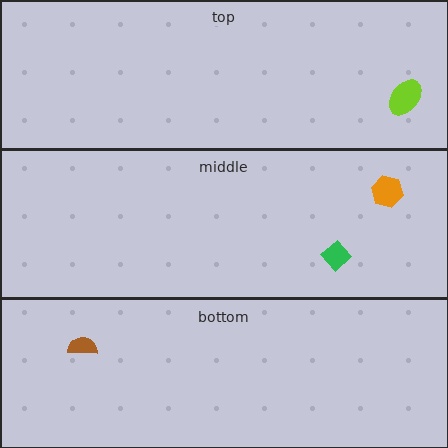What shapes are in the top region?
The lime ellipse.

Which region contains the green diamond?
The middle region.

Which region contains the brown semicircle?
The bottom region.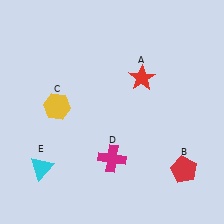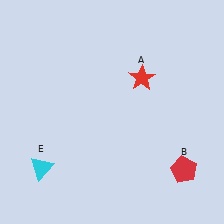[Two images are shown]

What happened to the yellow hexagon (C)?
The yellow hexagon (C) was removed in Image 2. It was in the top-left area of Image 1.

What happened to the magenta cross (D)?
The magenta cross (D) was removed in Image 2. It was in the bottom-right area of Image 1.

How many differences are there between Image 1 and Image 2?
There are 2 differences between the two images.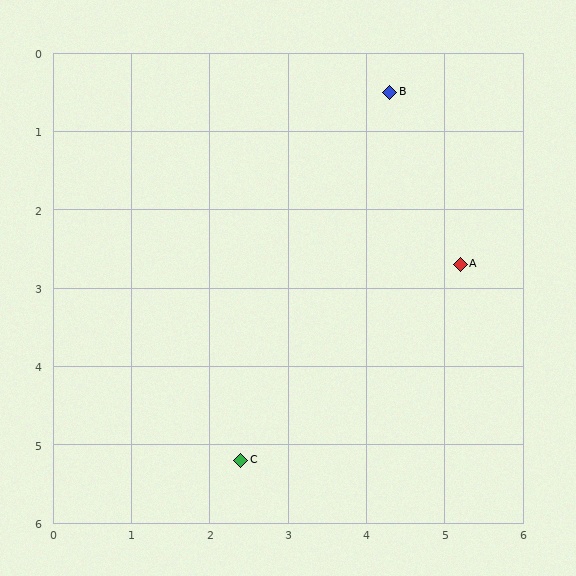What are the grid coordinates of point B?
Point B is at approximately (4.3, 0.5).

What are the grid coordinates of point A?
Point A is at approximately (5.2, 2.7).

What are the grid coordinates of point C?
Point C is at approximately (2.4, 5.2).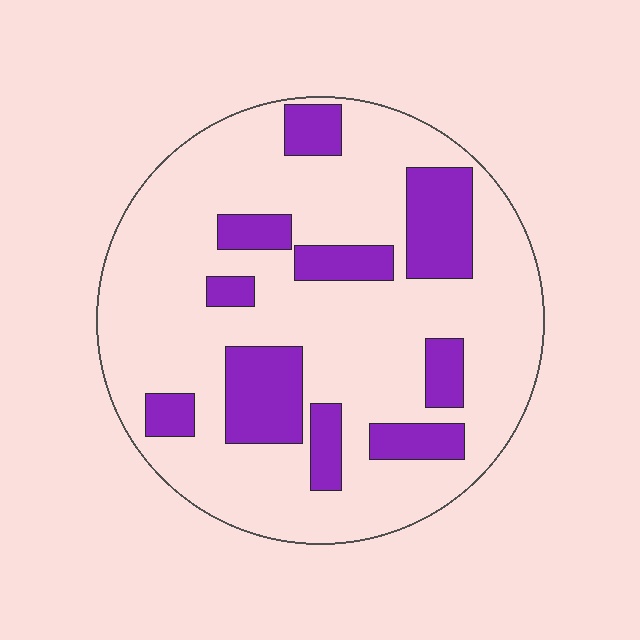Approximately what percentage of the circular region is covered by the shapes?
Approximately 25%.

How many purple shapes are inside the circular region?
10.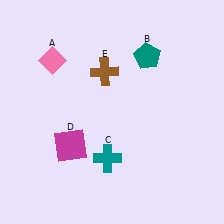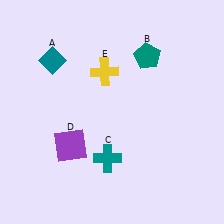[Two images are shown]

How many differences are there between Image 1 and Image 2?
There are 3 differences between the two images.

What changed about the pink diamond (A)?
In Image 1, A is pink. In Image 2, it changed to teal.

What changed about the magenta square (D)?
In Image 1, D is magenta. In Image 2, it changed to purple.